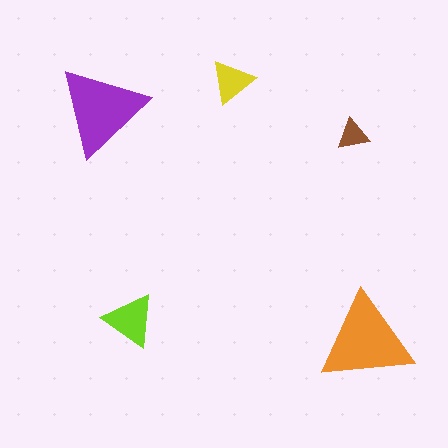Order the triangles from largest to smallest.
the orange one, the purple one, the lime one, the yellow one, the brown one.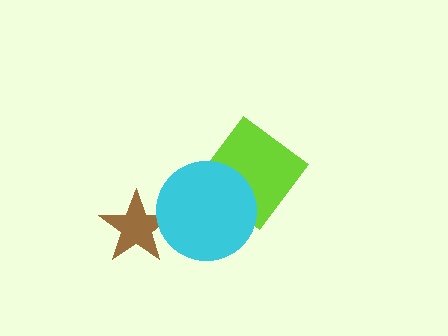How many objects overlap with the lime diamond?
1 object overlaps with the lime diamond.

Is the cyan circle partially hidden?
No, no other shape covers it.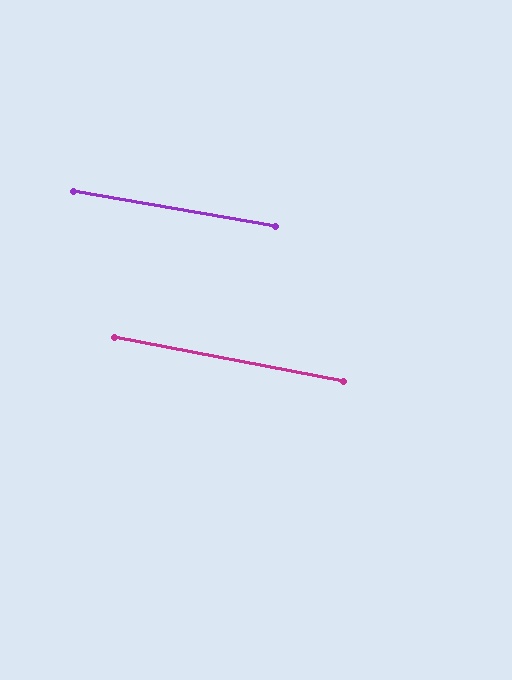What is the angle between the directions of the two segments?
Approximately 1 degree.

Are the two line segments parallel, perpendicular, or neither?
Parallel — their directions differ by only 1.3°.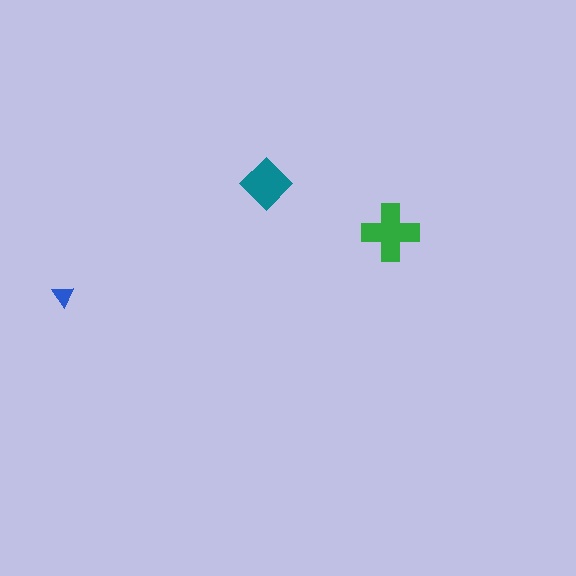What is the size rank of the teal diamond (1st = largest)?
2nd.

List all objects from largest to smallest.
The green cross, the teal diamond, the blue triangle.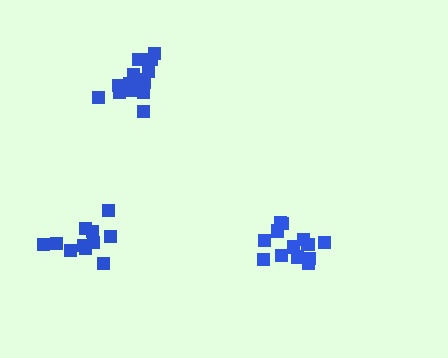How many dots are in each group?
Group 1: 14 dots, Group 2: 11 dots, Group 3: 17 dots (42 total).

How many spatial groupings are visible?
There are 3 spatial groupings.